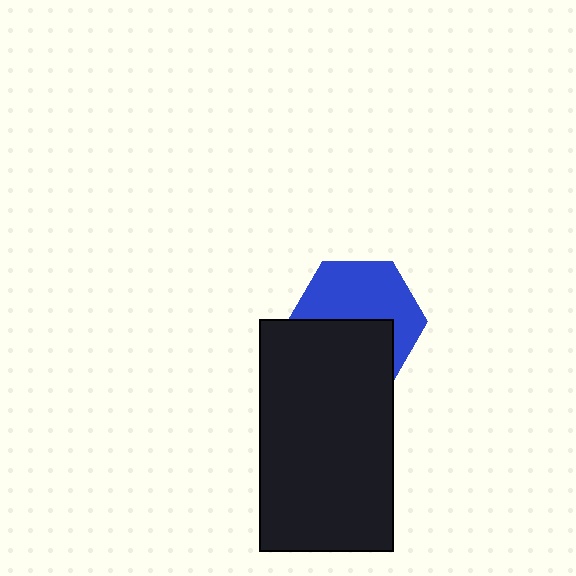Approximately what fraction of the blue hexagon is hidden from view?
Roughly 44% of the blue hexagon is hidden behind the black rectangle.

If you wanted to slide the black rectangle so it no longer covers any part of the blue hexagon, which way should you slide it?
Slide it down — that is the most direct way to separate the two shapes.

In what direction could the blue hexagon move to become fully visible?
The blue hexagon could move up. That would shift it out from behind the black rectangle entirely.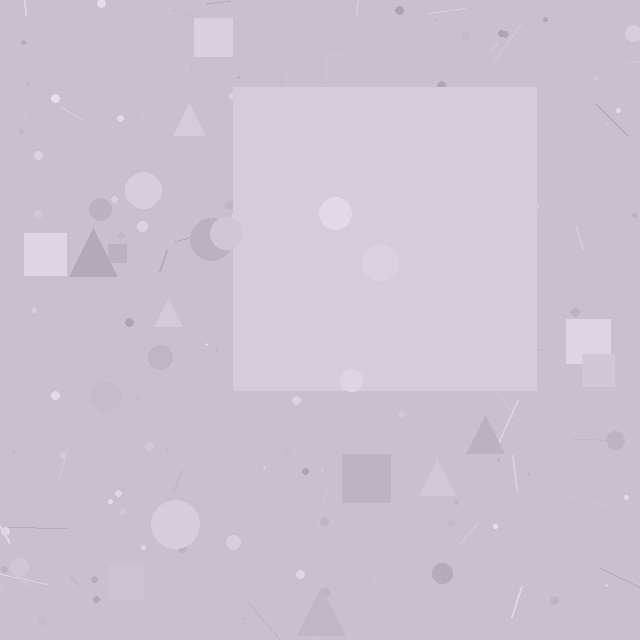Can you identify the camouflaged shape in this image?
The camouflaged shape is a square.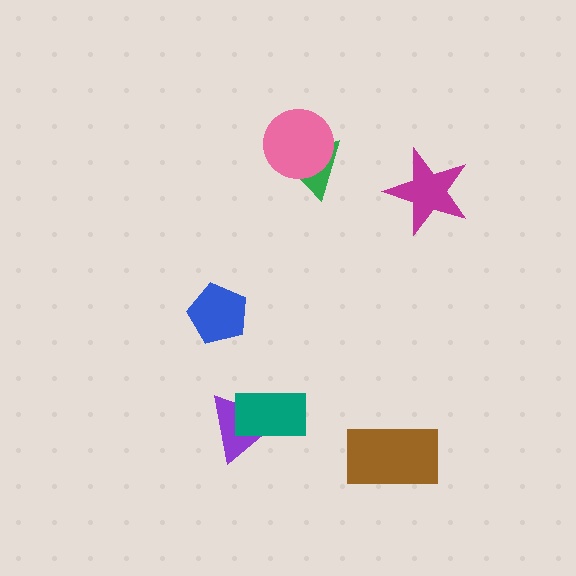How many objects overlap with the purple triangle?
1 object overlaps with the purple triangle.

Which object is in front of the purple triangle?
The teal rectangle is in front of the purple triangle.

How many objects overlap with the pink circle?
1 object overlaps with the pink circle.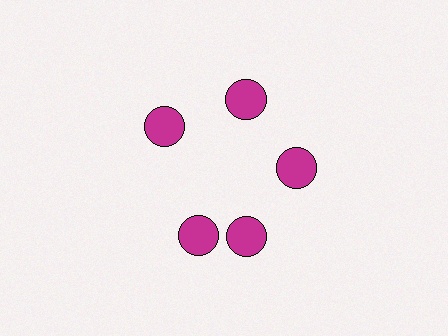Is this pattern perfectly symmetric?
No. The 5 magenta circles are arranged in a ring, but one element near the 8 o'clock position is rotated out of alignment along the ring, breaking the 5-fold rotational symmetry.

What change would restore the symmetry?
The symmetry would be restored by rotating it back into even spacing with its neighbors so that all 5 circles sit at equal angles and equal distance from the center.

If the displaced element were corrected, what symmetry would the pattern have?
It would have 5-fold rotational symmetry — the pattern would map onto itself every 72 degrees.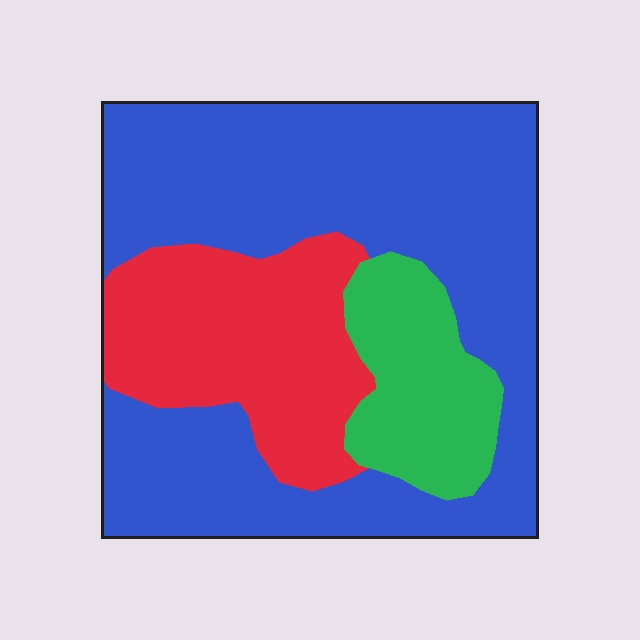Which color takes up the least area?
Green, at roughly 15%.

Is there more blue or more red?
Blue.